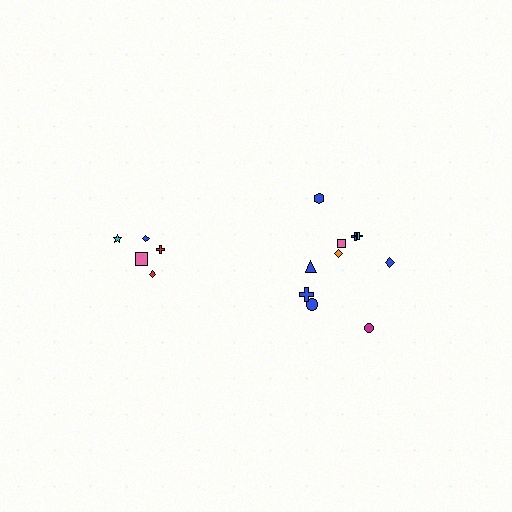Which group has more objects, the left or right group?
The right group.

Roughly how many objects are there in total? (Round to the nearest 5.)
Roughly 15 objects in total.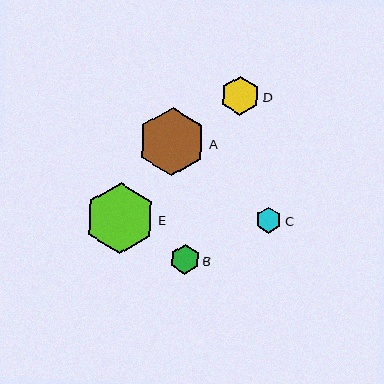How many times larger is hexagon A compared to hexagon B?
Hexagon A is approximately 2.3 times the size of hexagon B.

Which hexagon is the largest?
Hexagon E is the largest with a size of approximately 70 pixels.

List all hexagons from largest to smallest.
From largest to smallest: E, A, D, B, C.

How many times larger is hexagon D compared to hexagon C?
Hexagon D is approximately 1.5 times the size of hexagon C.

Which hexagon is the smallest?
Hexagon C is the smallest with a size of approximately 26 pixels.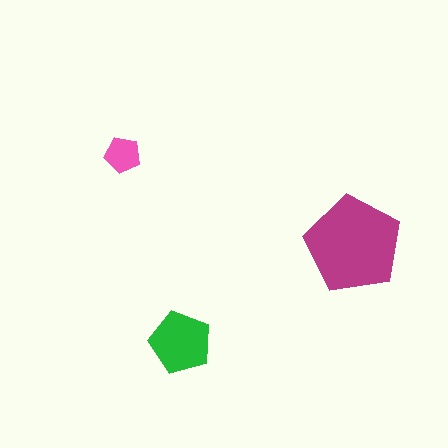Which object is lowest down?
The green pentagon is bottommost.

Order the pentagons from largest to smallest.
the magenta one, the green one, the pink one.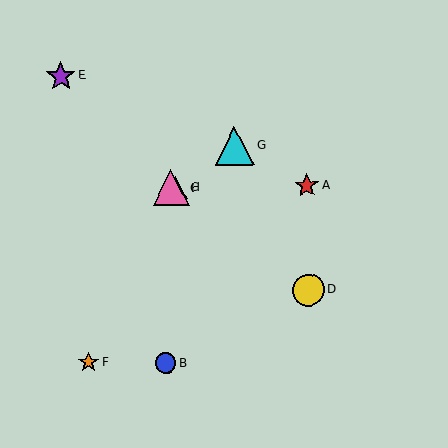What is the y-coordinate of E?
Object E is at y≈76.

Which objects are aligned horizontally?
Objects A, C, H are aligned horizontally.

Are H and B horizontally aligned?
No, H is at y≈188 and B is at y≈363.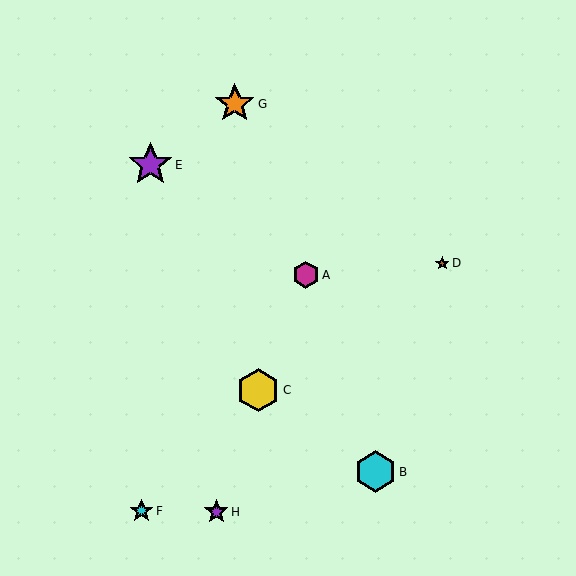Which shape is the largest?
The purple star (labeled E) is the largest.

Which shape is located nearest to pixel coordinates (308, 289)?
The magenta hexagon (labeled A) at (306, 275) is nearest to that location.